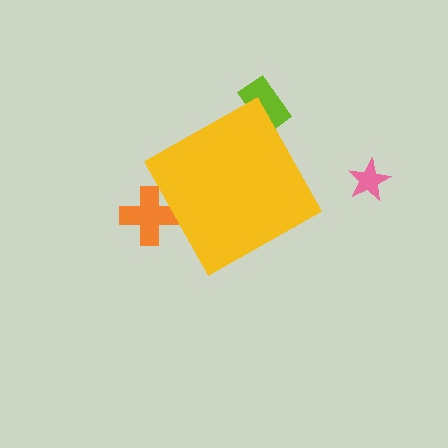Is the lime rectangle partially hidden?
Yes, the lime rectangle is partially hidden behind the yellow diamond.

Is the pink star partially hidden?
No, the pink star is fully visible.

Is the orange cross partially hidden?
Yes, the orange cross is partially hidden behind the yellow diamond.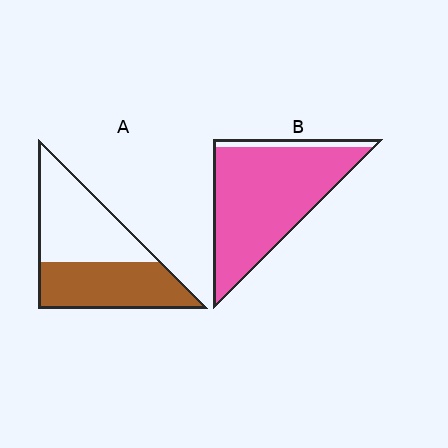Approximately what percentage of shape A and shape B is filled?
A is approximately 50% and B is approximately 90%.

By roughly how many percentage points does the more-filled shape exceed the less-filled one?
By roughly 45 percentage points (B over A).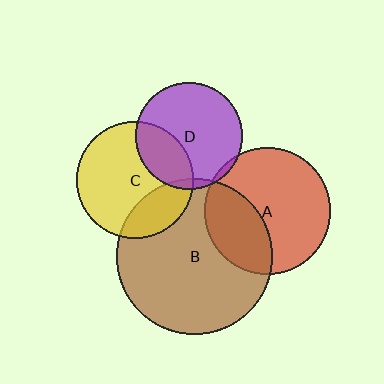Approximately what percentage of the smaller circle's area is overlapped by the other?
Approximately 35%.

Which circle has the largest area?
Circle B (brown).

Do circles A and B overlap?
Yes.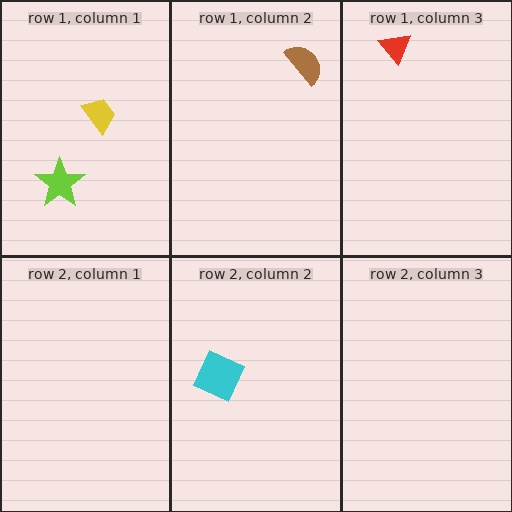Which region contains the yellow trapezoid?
The row 1, column 1 region.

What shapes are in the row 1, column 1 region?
The lime star, the yellow trapezoid.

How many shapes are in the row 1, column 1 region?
2.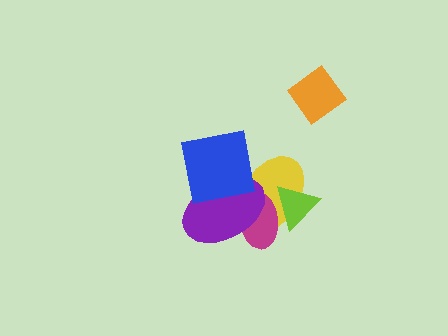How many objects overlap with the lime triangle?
2 objects overlap with the lime triangle.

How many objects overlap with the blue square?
2 objects overlap with the blue square.